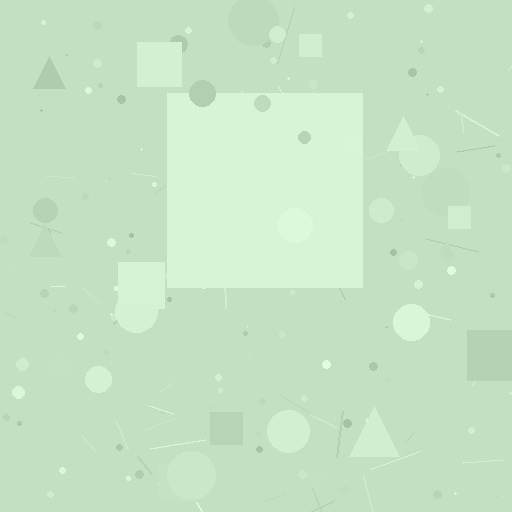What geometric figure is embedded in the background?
A square is embedded in the background.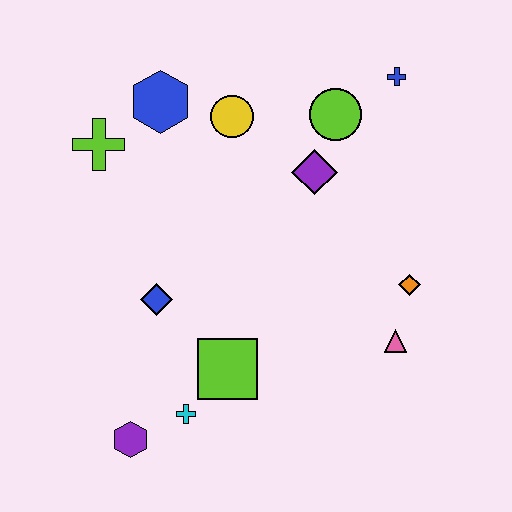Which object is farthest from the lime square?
The blue cross is farthest from the lime square.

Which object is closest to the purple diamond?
The lime circle is closest to the purple diamond.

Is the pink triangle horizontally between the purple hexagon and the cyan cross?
No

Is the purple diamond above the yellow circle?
No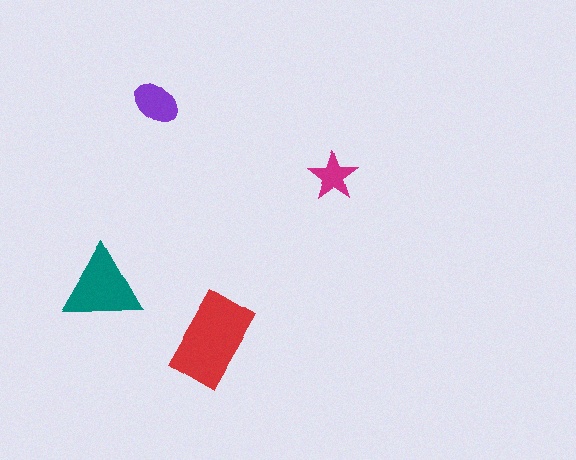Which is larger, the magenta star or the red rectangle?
The red rectangle.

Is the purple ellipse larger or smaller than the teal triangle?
Smaller.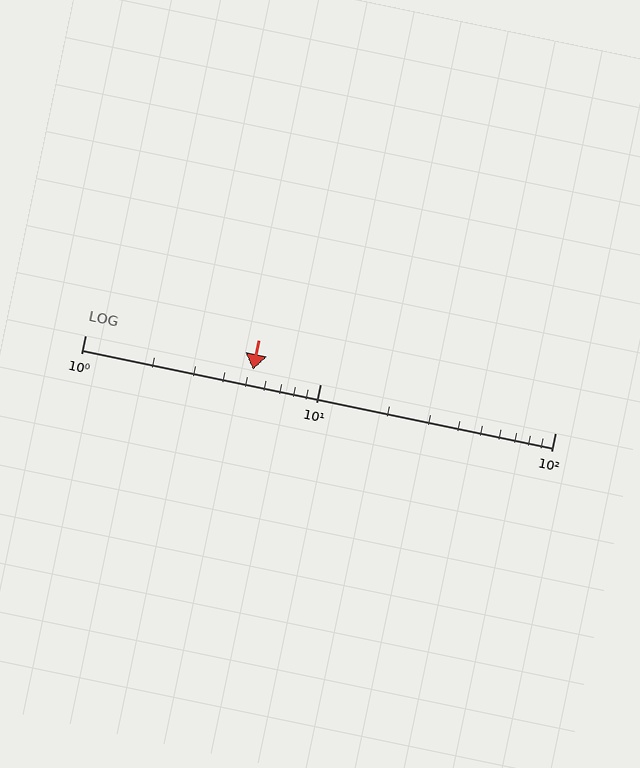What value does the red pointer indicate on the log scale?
The pointer indicates approximately 5.2.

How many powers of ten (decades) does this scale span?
The scale spans 2 decades, from 1 to 100.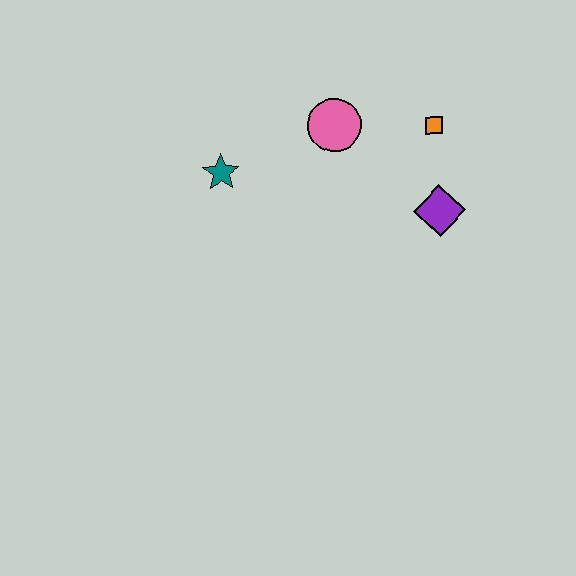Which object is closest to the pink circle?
The orange square is closest to the pink circle.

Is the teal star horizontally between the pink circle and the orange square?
No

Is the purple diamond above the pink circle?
No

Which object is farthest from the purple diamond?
The teal star is farthest from the purple diamond.